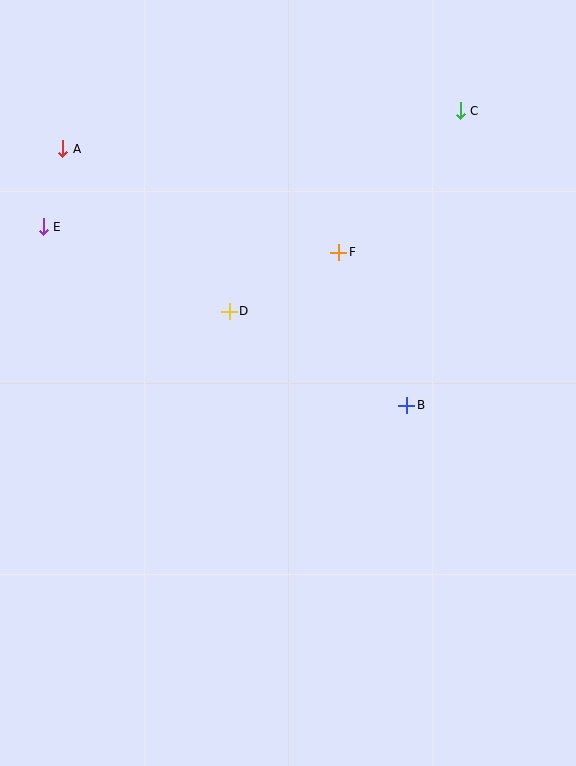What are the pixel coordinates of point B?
Point B is at (407, 405).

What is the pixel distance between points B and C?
The distance between B and C is 299 pixels.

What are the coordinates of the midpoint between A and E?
The midpoint between A and E is at (53, 188).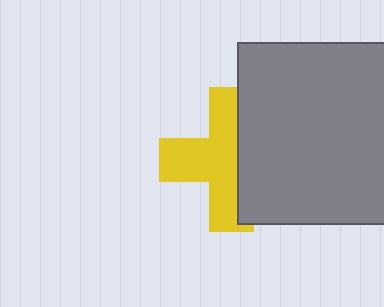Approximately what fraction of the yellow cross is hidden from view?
Roughly 41% of the yellow cross is hidden behind the gray rectangle.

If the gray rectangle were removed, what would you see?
You would see the complete yellow cross.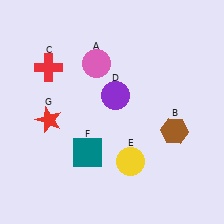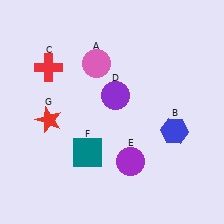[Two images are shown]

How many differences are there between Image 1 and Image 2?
There are 2 differences between the two images.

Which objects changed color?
B changed from brown to blue. E changed from yellow to purple.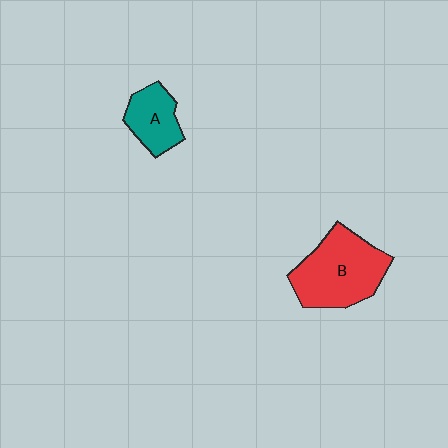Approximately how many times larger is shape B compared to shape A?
Approximately 1.9 times.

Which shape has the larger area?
Shape B (red).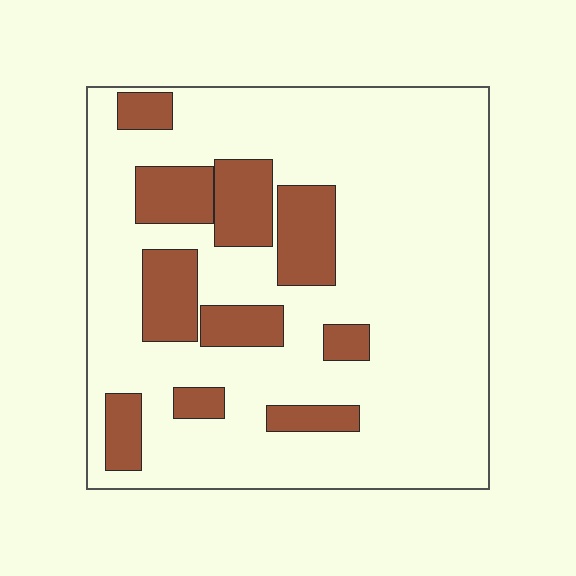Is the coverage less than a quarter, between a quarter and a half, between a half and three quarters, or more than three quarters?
Less than a quarter.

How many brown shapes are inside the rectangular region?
10.